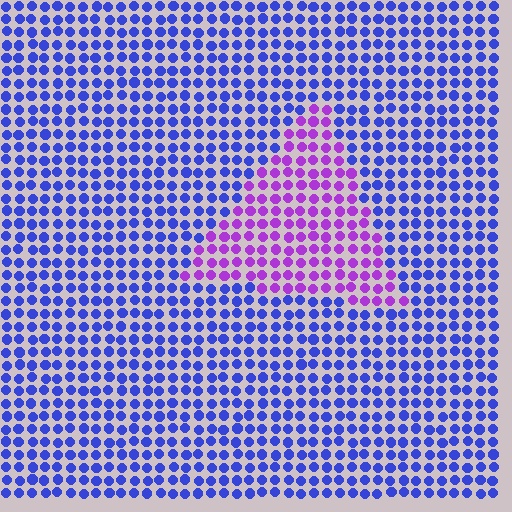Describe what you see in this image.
The image is filled with small blue elements in a uniform arrangement. A triangle-shaped region is visible where the elements are tinted to a slightly different hue, forming a subtle color boundary.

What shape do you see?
I see a triangle.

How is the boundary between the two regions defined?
The boundary is defined purely by a slight shift in hue (about 50 degrees). Spacing, size, and orientation are identical on both sides.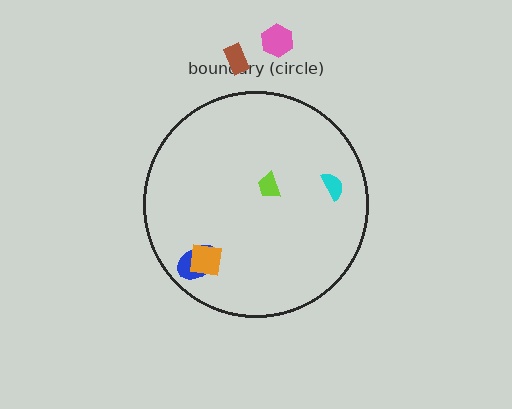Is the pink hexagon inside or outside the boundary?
Outside.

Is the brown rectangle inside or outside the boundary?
Outside.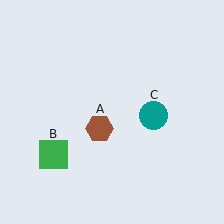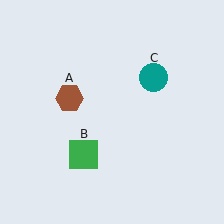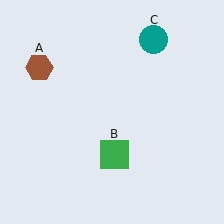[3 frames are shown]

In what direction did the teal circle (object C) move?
The teal circle (object C) moved up.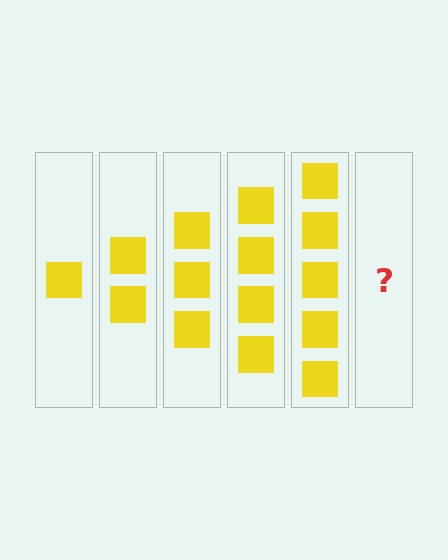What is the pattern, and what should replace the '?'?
The pattern is that each step adds one more square. The '?' should be 6 squares.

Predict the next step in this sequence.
The next step is 6 squares.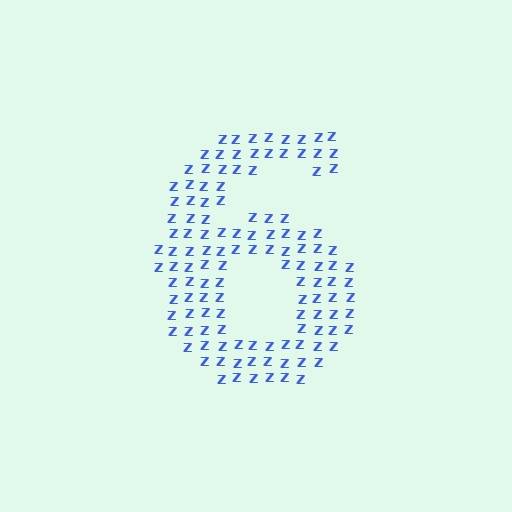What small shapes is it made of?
It is made of small letter Z's.